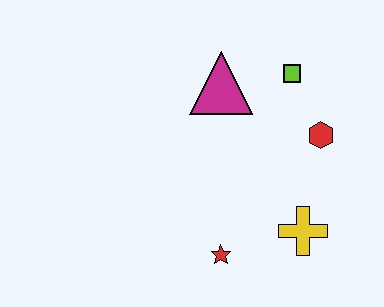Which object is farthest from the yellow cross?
The magenta triangle is farthest from the yellow cross.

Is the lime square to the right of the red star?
Yes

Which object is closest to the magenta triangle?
The lime square is closest to the magenta triangle.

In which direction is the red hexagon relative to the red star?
The red hexagon is above the red star.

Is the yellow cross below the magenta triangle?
Yes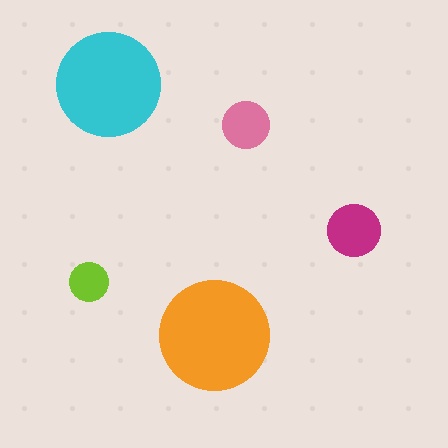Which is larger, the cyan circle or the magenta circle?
The cyan one.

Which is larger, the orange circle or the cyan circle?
The orange one.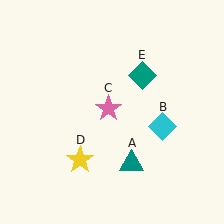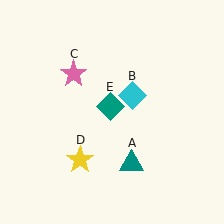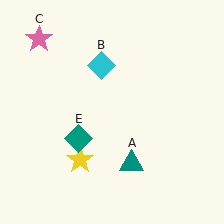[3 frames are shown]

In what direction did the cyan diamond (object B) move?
The cyan diamond (object B) moved up and to the left.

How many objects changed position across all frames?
3 objects changed position: cyan diamond (object B), pink star (object C), teal diamond (object E).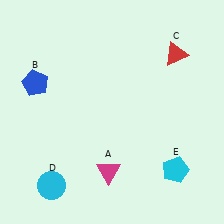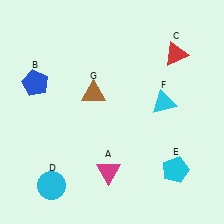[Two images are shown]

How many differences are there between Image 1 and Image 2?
There are 2 differences between the two images.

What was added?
A cyan triangle (F), a brown triangle (G) were added in Image 2.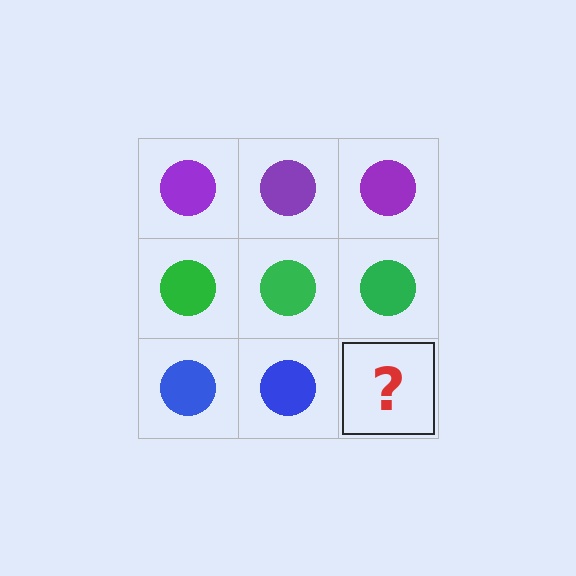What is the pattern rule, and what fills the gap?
The rule is that each row has a consistent color. The gap should be filled with a blue circle.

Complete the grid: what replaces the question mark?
The question mark should be replaced with a blue circle.